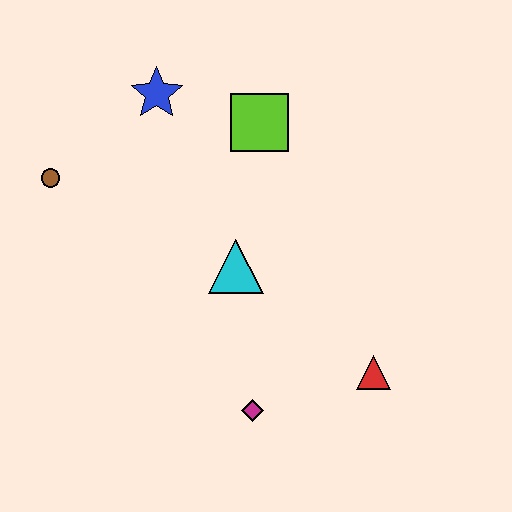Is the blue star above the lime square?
Yes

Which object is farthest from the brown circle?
The red triangle is farthest from the brown circle.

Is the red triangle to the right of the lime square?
Yes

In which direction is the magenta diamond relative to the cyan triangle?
The magenta diamond is below the cyan triangle.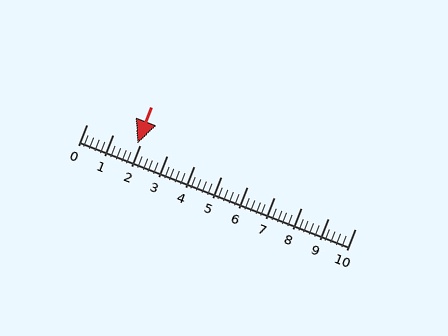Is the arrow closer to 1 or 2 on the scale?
The arrow is closer to 2.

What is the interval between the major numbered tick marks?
The major tick marks are spaced 1 units apart.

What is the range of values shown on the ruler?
The ruler shows values from 0 to 10.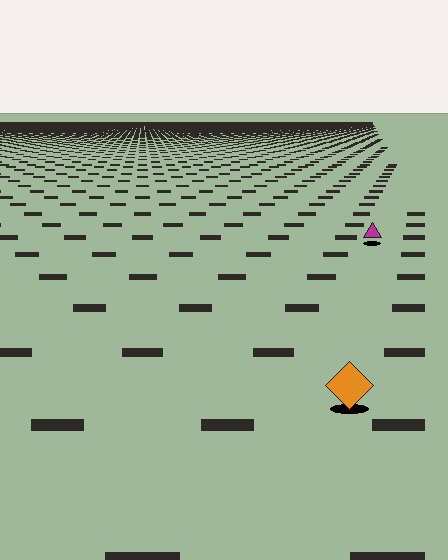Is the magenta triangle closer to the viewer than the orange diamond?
No. The orange diamond is closer — you can tell from the texture gradient: the ground texture is coarser near it.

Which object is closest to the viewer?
The orange diamond is closest. The texture marks near it are larger and more spread out.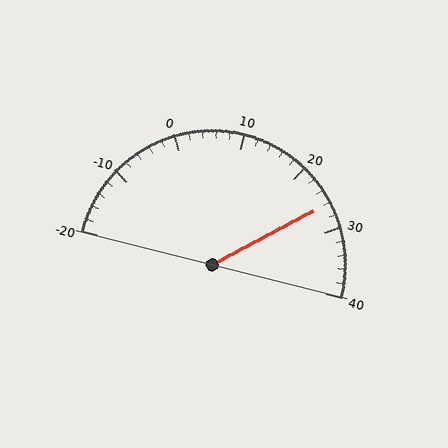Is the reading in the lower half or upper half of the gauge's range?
The reading is in the upper half of the range (-20 to 40).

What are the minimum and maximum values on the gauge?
The gauge ranges from -20 to 40.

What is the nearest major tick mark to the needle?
The nearest major tick mark is 30.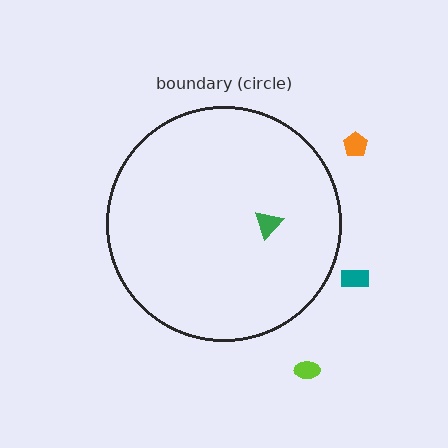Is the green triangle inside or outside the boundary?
Inside.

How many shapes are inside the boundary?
1 inside, 3 outside.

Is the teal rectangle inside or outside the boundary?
Outside.